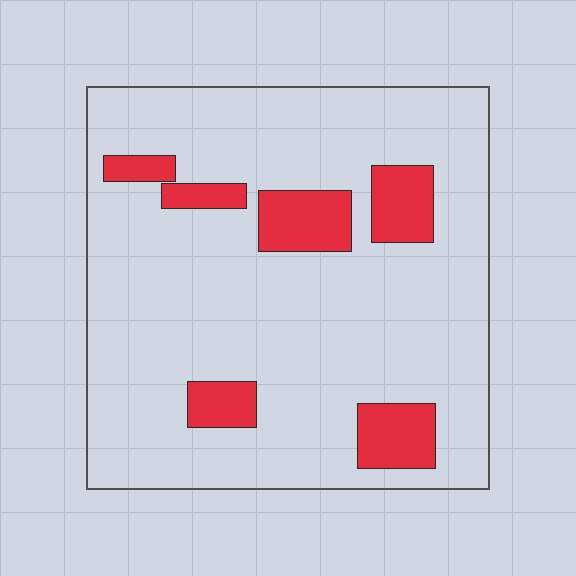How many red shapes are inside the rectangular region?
6.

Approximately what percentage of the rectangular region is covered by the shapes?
Approximately 15%.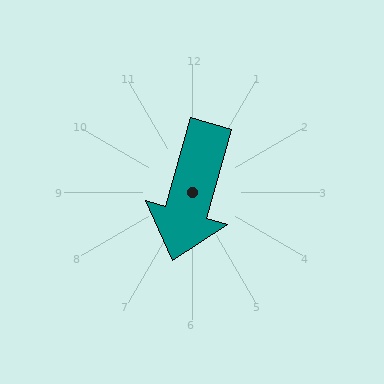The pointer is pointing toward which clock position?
Roughly 7 o'clock.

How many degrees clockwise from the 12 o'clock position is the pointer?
Approximately 196 degrees.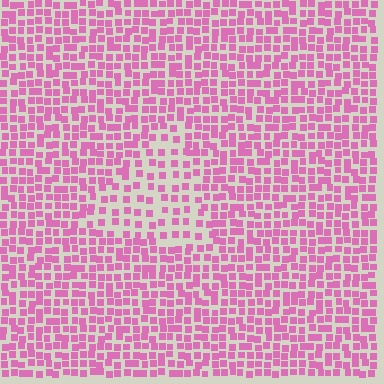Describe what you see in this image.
The image contains small pink elements arranged at two different densities. A triangle-shaped region is visible where the elements are less densely packed than the surrounding area.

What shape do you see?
I see a triangle.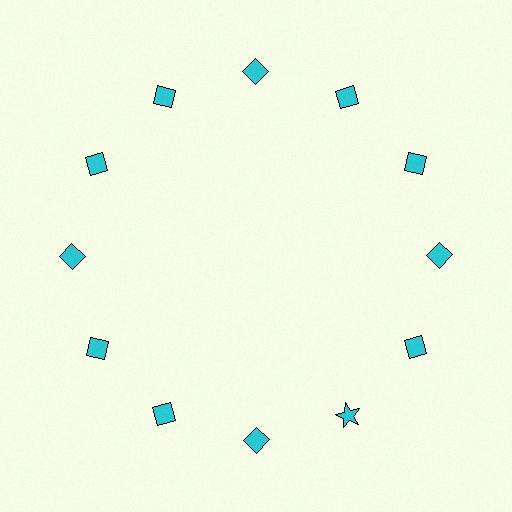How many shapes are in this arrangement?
There are 12 shapes arranged in a ring pattern.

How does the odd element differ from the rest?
It has a different shape: star instead of diamond.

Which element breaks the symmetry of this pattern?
The cyan star at roughly the 5 o'clock position breaks the symmetry. All other shapes are cyan diamonds.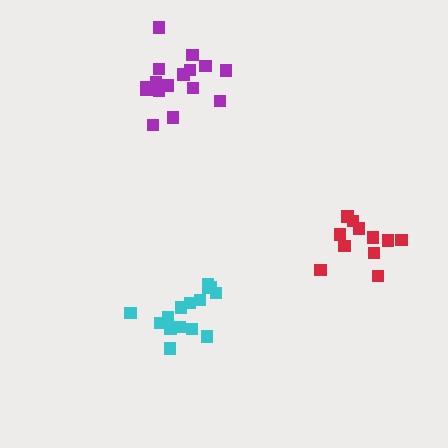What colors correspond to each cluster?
The clusters are colored: red, purple, cyan.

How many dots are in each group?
Group 1: 12 dots, Group 2: 16 dots, Group 3: 16 dots (44 total).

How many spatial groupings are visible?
There are 3 spatial groupings.